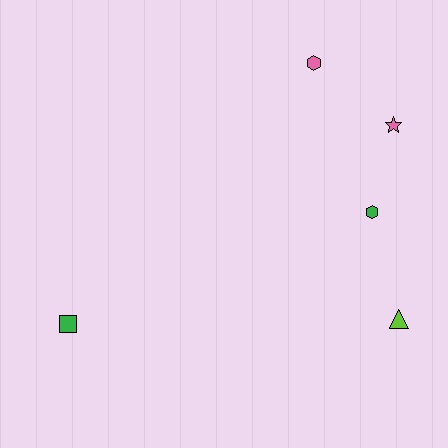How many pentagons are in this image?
There are no pentagons.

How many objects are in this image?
There are 5 objects.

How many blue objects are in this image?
There are no blue objects.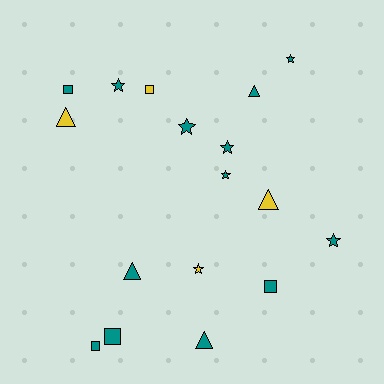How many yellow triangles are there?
There are 2 yellow triangles.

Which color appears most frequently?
Teal, with 13 objects.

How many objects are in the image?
There are 17 objects.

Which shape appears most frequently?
Star, with 7 objects.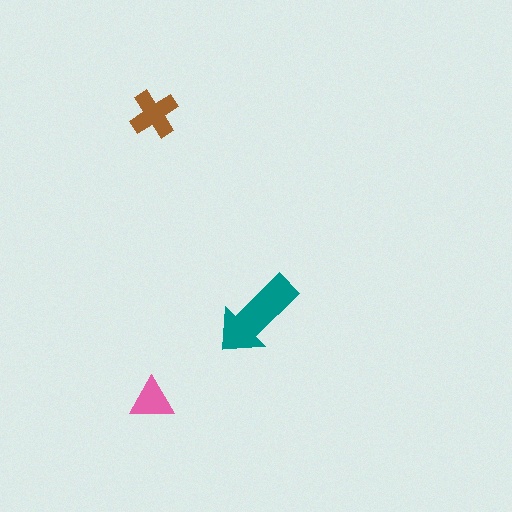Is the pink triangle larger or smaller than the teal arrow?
Smaller.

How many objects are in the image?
There are 3 objects in the image.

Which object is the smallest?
The pink triangle.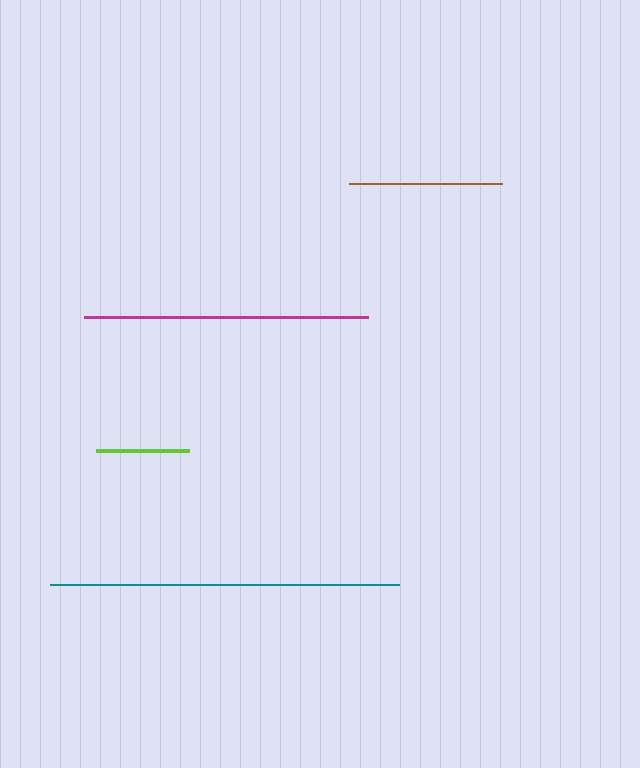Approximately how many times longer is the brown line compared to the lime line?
The brown line is approximately 1.7 times the length of the lime line.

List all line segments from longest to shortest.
From longest to shortest: teal, magenta, brown, lime.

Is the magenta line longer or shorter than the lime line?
The magenta line is longer than the lime line.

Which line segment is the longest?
The teal line is the longest at approximately 349 pixels.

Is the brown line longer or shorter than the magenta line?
The magenta line is longer than the brown line.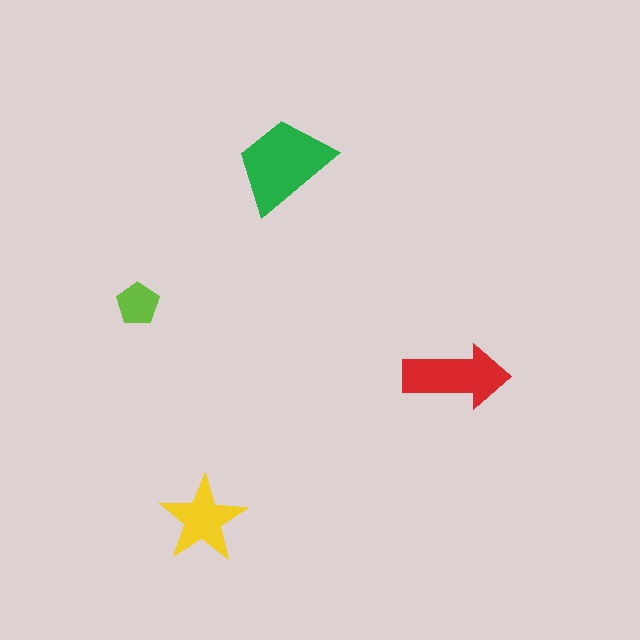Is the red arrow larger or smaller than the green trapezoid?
Smaller.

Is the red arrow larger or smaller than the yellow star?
Larger.